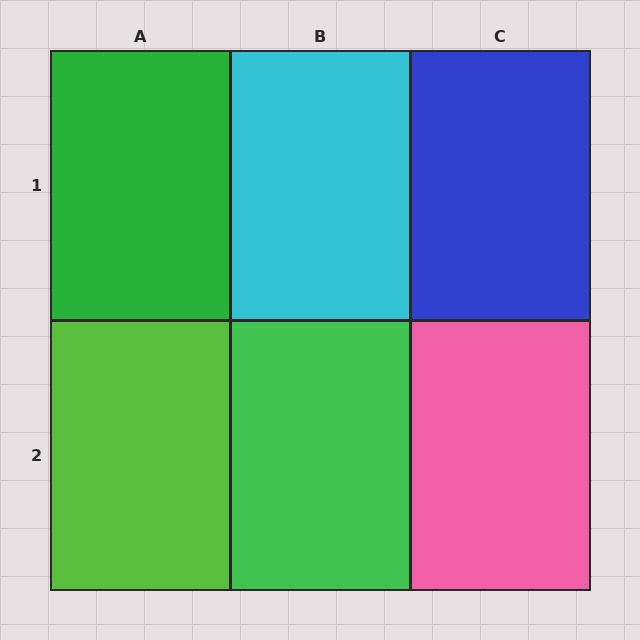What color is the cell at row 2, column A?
Lime.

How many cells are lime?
1 cell is lime.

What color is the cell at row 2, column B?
Green.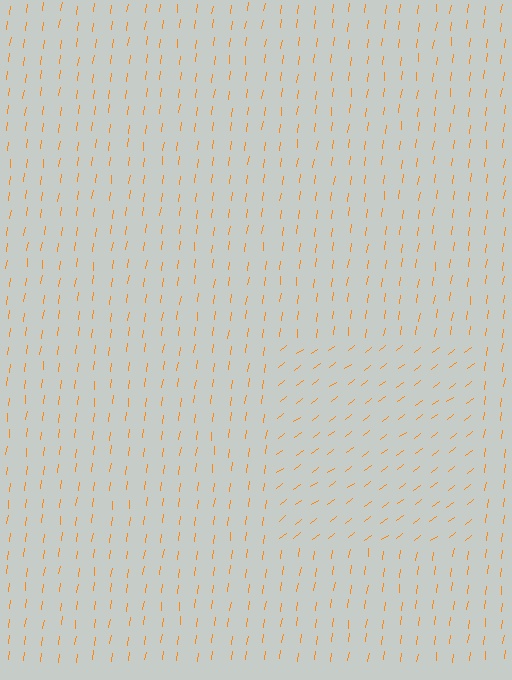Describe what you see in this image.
The image is filled with small orange line segments. A rectangle region in the image has lines oriented differently from the surrounding lines, creating a visible texture boundary.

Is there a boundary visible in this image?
Yes, there is a texture boundary formed by a change in line orientation.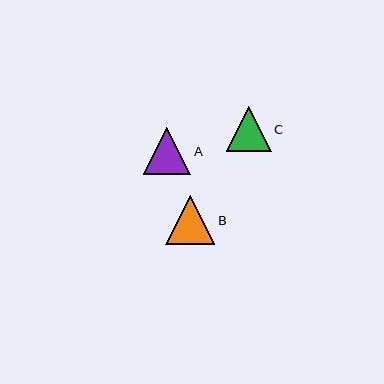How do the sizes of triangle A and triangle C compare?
Triangle A and triangle C are approximately the same size.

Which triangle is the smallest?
Triangle C is the smallest with a size of approximately 45 pixels.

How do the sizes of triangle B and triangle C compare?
Triangle B and triangle C are approximately the same size.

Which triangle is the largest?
Triangle B is the largest with a size of approximately 49 pixels.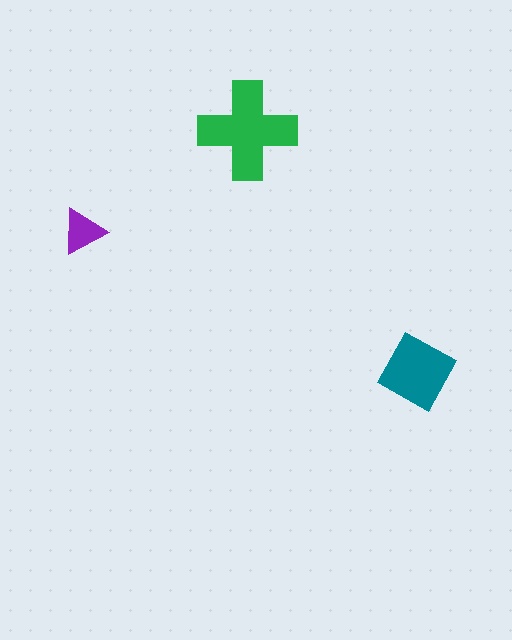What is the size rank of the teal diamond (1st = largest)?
2nd.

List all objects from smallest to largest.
The purple triangle, the teal diamond, the green cross.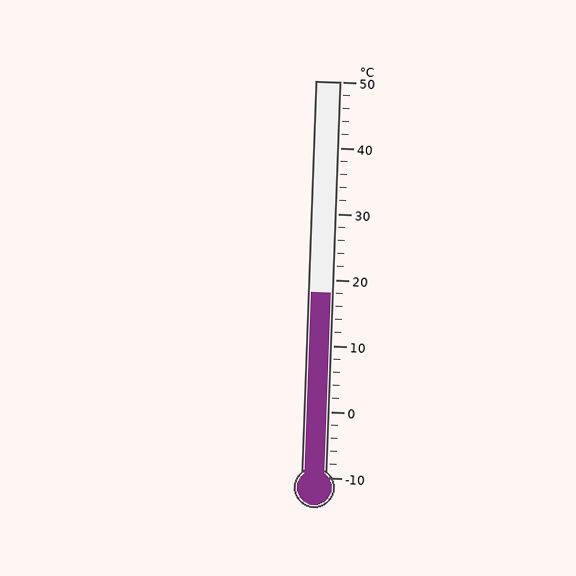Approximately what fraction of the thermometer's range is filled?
The thermometer is filled to approximately 45% of its range.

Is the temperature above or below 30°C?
The temperature is below 30°C.